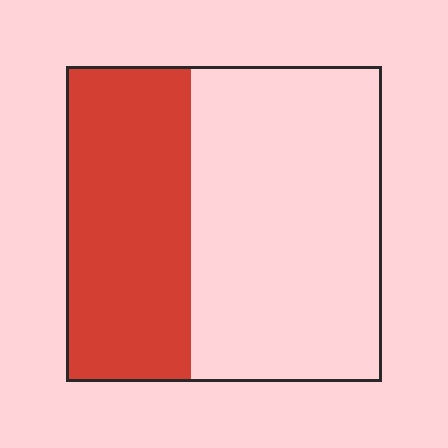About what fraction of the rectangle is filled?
About two fifths (2/5).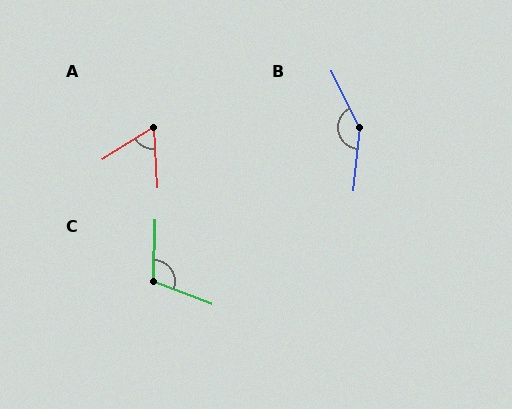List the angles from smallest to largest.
A (62°), C (108°), B (149°).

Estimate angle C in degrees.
Approximately 108 degrees.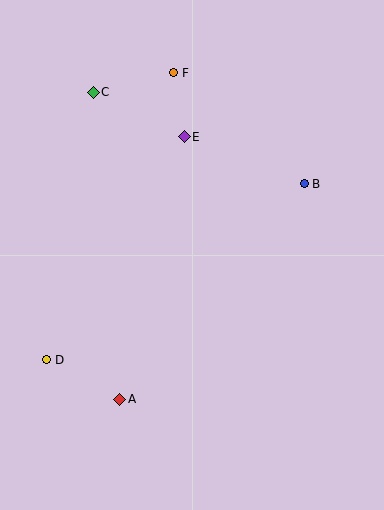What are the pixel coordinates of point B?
Point B is at (304, 184).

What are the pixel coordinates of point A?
Point A is at (120, 399).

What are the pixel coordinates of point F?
Point F is at (174, 73).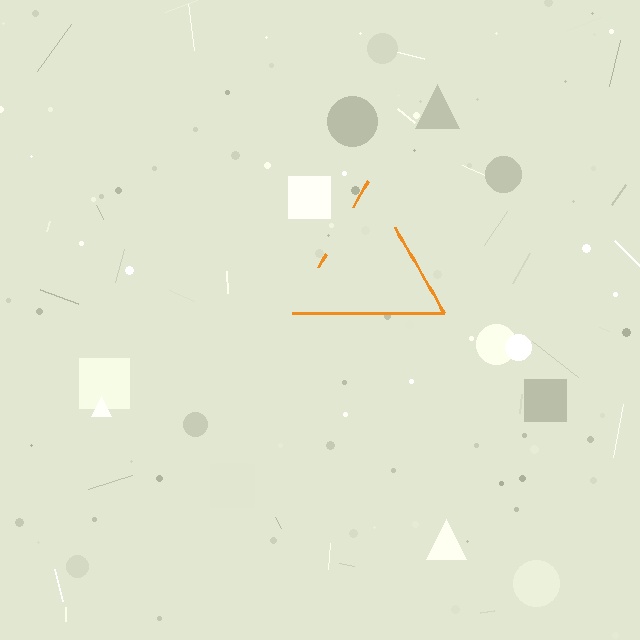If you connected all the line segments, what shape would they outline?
They would outline a triangle.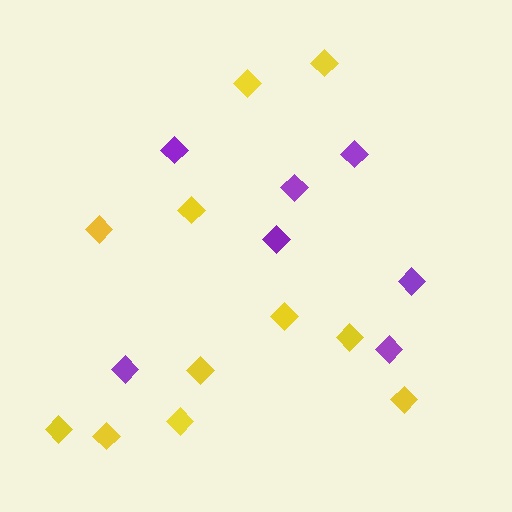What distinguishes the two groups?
There are 2 groups: one group of yellow diamonds (11) and one group of purple diamonds (7).